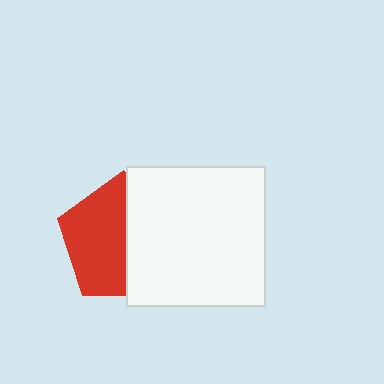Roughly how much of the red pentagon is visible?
About half of it is visible (roughly 53%).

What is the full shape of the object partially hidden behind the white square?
The partially hidden object is a red pentagon.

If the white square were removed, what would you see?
You would see the complete red pentagon.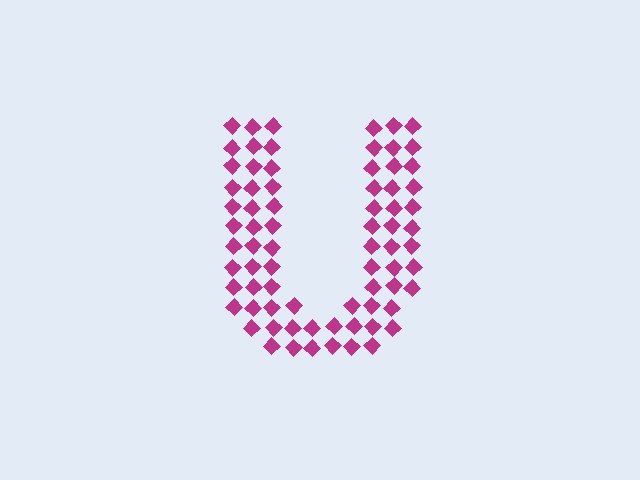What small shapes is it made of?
It is made of small diamonds.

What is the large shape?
The large shape is the letter U.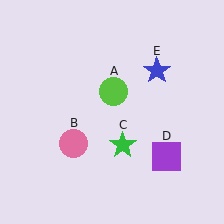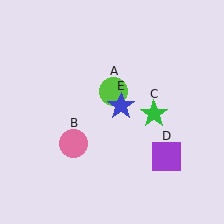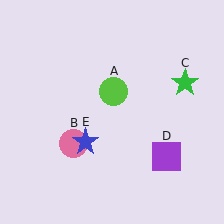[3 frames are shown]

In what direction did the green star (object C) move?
The green star (object C) moved up and to the right.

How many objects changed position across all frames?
2 objects changed position: green star (object C), blue star (object E).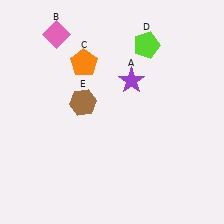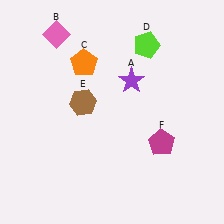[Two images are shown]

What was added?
A magenta pentagon (F) was added in Image 2.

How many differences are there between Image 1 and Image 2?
There is 1 difference between the two images.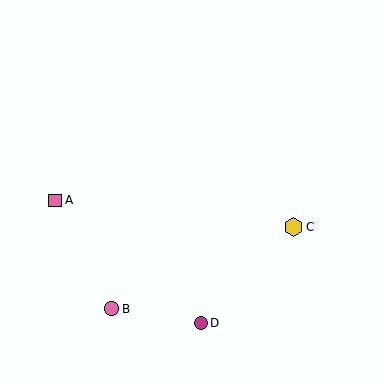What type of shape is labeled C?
Shape C is a yellow hexagon.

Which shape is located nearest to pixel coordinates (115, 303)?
The pink circle (labeled B) at (111, 309) is nearest to that location.